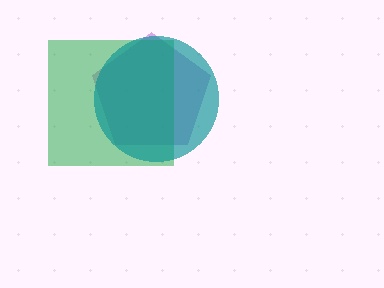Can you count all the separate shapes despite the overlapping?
Yes, there are 3 separate shapes.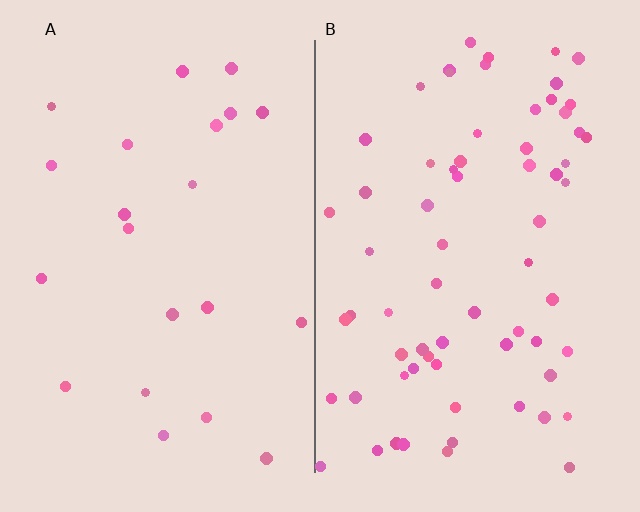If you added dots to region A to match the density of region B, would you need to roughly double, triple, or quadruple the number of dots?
Approximately triple.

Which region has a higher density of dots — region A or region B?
B (the right).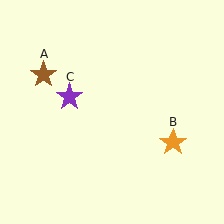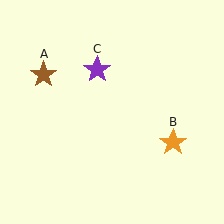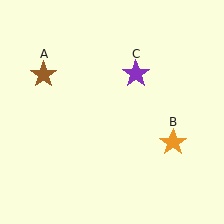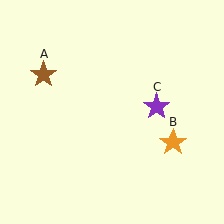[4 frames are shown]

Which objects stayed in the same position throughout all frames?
Brown star (object A) and orange star (object B) remained stationary.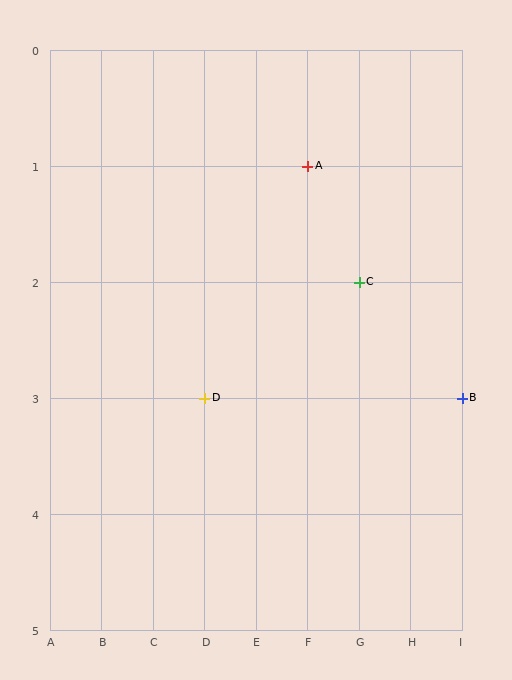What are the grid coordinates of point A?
Point A is at grid coordinates (F, 1).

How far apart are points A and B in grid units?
Points A and B are 3 columns and 2 rows apart (about 3.6 grid units diagonally).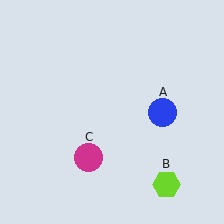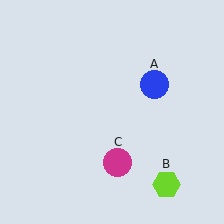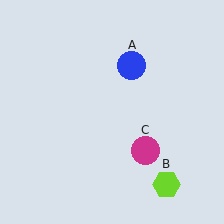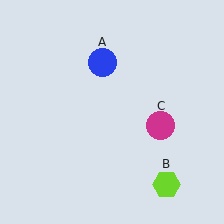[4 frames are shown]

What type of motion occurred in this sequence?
The blue circle (object A), magenta circle (object C) rotated counterclockwise around the center of the scene.